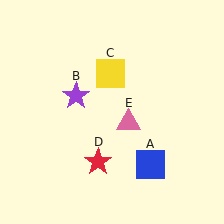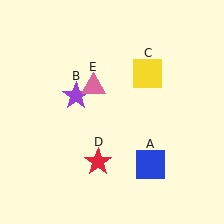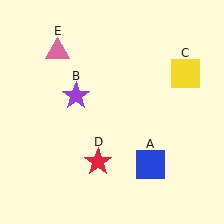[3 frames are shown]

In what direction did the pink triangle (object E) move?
The pink triangle (object E) moved up and to the left.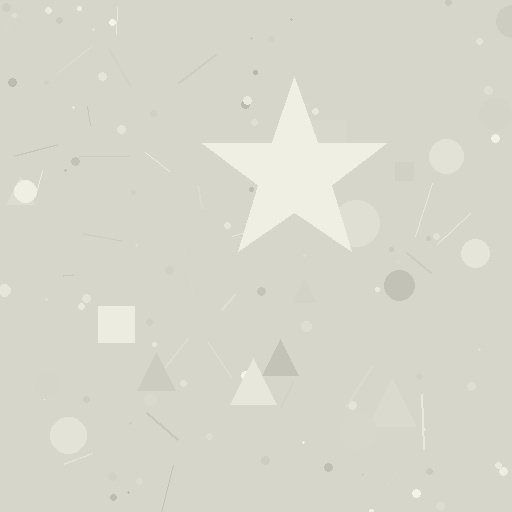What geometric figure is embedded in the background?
A star is embedded in the background.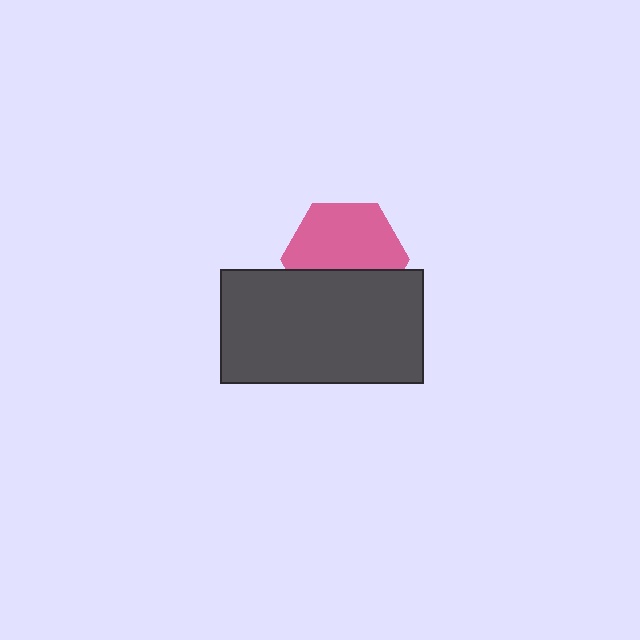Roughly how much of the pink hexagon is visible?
About half of it is visible (roughly 61%).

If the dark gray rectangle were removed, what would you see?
You would see the complete pink hexagon.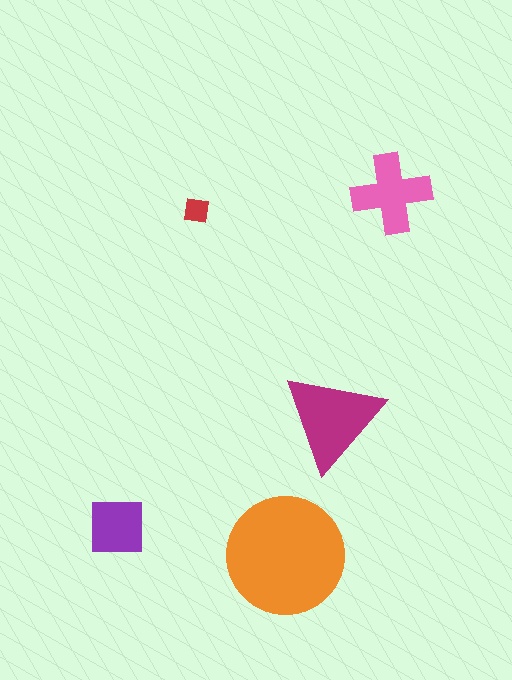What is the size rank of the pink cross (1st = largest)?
3rd.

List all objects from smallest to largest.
The red square, the purple square, the pink cross, the magenta triangle, the orange circle.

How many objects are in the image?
There are 5 objects in the image.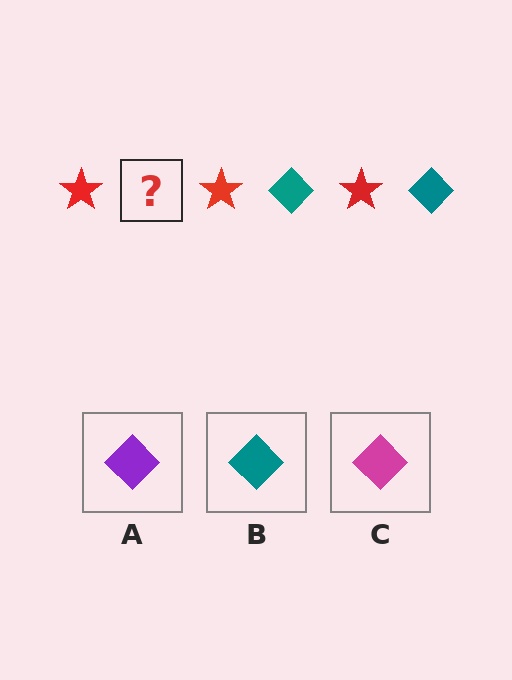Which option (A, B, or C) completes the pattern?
B.